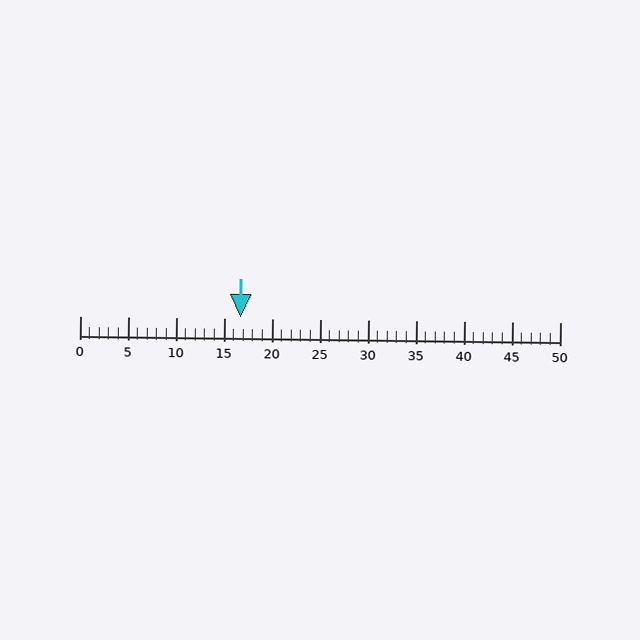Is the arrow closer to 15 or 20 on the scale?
The arrow is closer to 15.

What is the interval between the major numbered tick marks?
The major tick marks are spaced 5 units apart.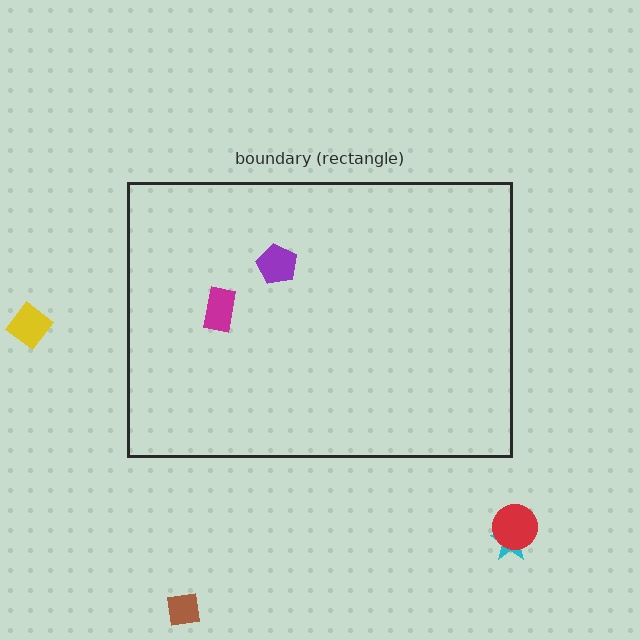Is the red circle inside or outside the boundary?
Outside.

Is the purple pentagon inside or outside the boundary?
Inside.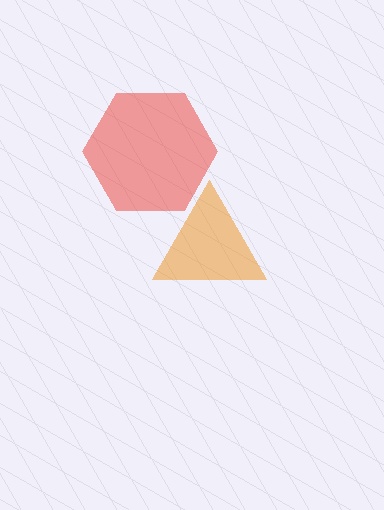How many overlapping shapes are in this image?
There are 2 overlapping shapes in the image.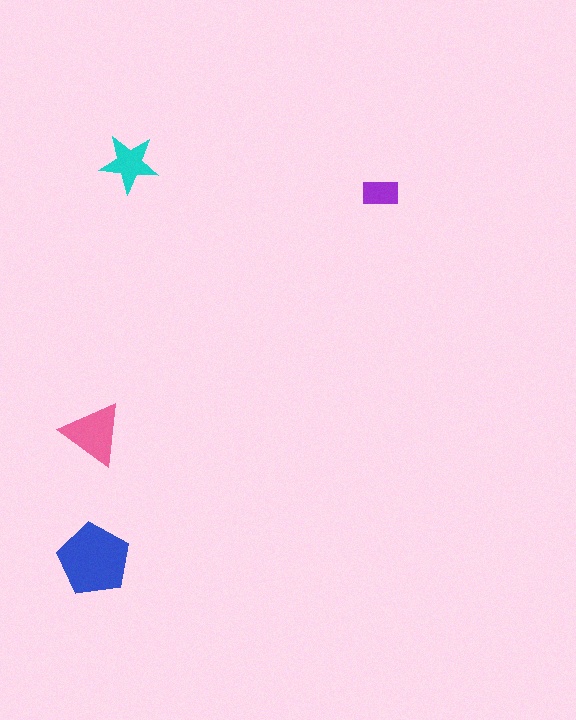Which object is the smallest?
The purple rectangle.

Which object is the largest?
The blue pentagon.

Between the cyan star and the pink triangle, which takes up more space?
The pink triangle.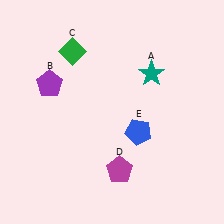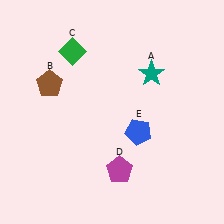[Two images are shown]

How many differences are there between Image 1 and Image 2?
There is 1 difference between the two images.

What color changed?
The pentagon (B) changed from purple in Image 1 to brown in Image 2.